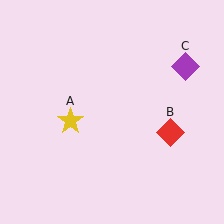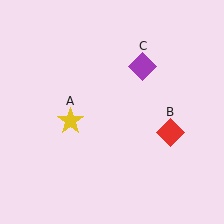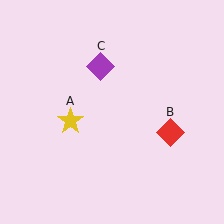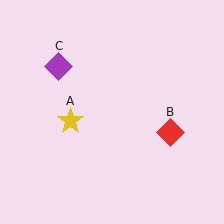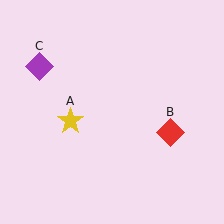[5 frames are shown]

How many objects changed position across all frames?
1 object changed position: purple diamond (object C).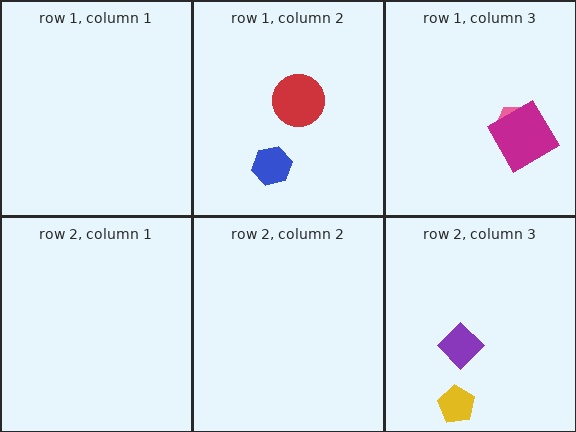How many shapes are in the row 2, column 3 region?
2.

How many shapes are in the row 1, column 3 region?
2.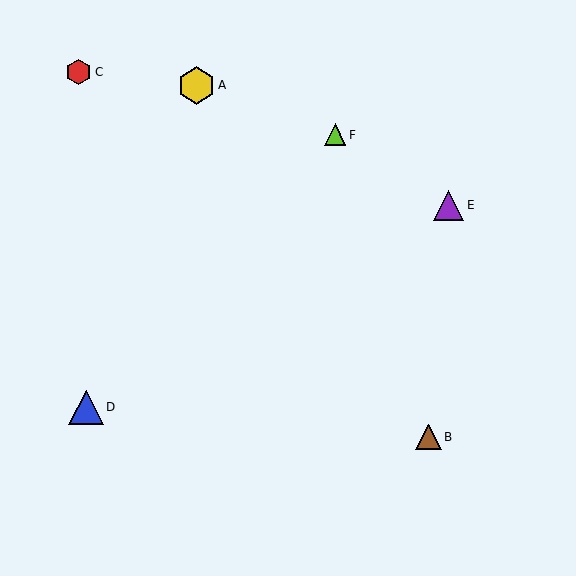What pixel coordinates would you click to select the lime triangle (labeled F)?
Click at (335, 135) to select the lime triangle F.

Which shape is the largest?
The yellow hexagon (labeled A) is the largest.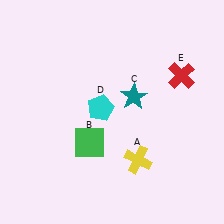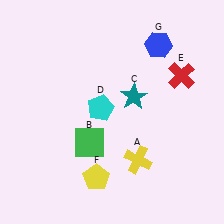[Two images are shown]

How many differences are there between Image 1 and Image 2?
There are 2 differences between the two images.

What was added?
A yellow pentagon (F), a blue hexagon (G) were added in Image 2.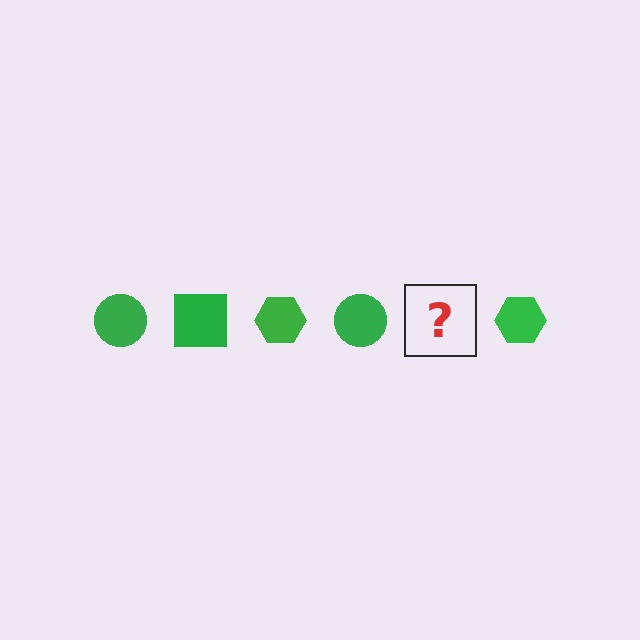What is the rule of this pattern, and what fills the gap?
The rule is that the pattern cycles through circle, square, hexagon shapes in green. The gap should be filled with a green square.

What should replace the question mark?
The question mark should be replaced with a green square.